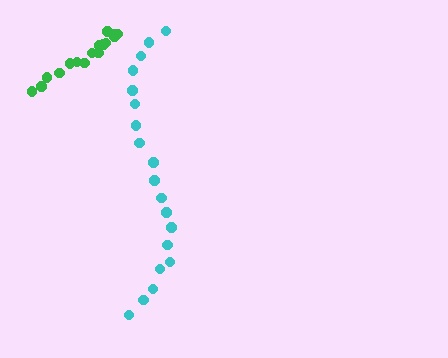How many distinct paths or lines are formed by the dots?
There are 2 distinct paths.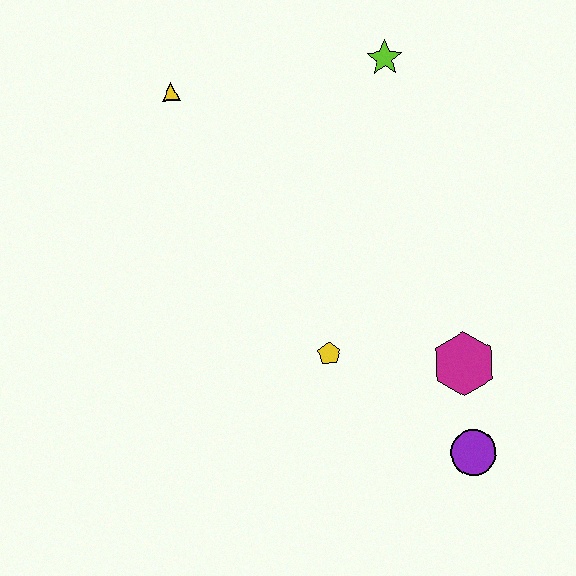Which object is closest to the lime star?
The yellow triangle is closest to the lime star.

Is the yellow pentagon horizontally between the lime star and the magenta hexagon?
No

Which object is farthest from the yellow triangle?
The purple circle is farthest from the yellow triangle.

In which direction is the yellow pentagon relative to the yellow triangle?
The yellow pentagon is below the yellow triangle.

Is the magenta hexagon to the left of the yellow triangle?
No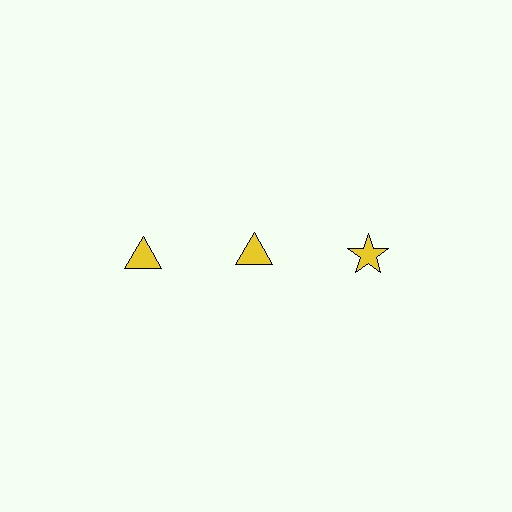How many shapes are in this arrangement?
There are 3 shapes arranged in a grid pattern.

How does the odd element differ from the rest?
It has a different shape: star instead of triangle.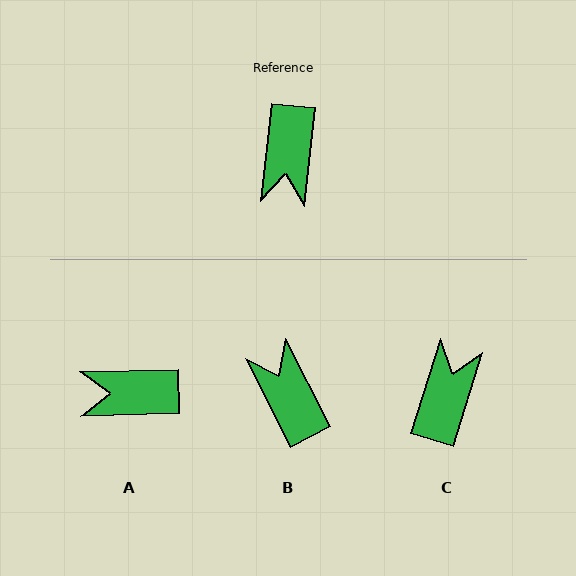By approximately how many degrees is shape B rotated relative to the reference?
Approximately 147 degrees clockwise.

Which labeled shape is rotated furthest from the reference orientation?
C, about 169 degrees away.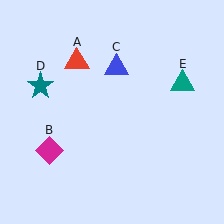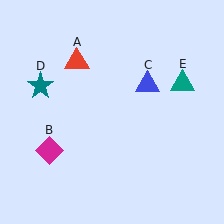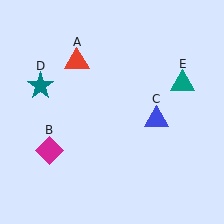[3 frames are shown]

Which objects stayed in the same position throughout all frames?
Red triangle (object A) and magenta diamond (object B) and teal star (object D) and teal triangle (object E) remained stationary.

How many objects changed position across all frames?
1 object changed position: blue triangle (object C).